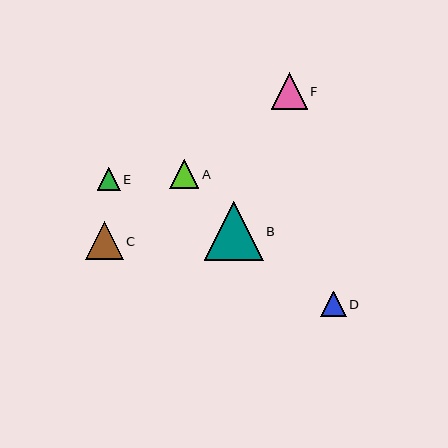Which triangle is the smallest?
Triangle E is the smallest with a size of approximately 23 pixels.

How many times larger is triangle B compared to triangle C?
Triangle B is approximately 1.6 times the size of triangle C.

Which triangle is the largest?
Triangle B is the largest with a size of approximately 59 pixels.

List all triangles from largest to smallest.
From largest to smallest: B, C, F, A, D, E.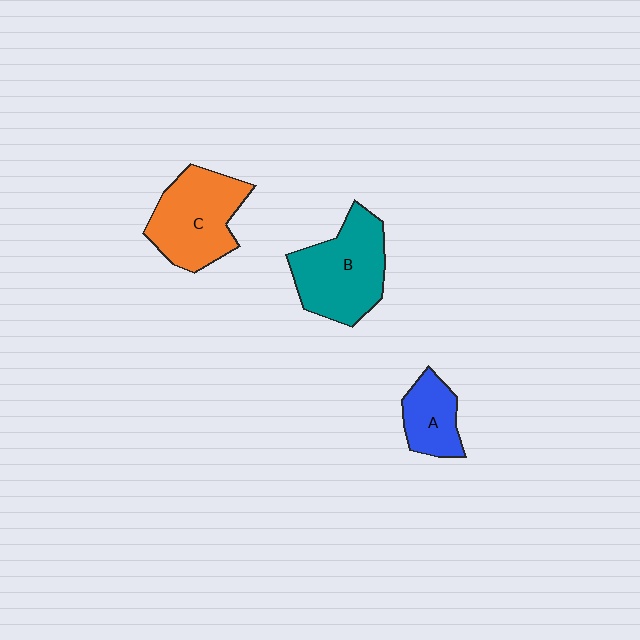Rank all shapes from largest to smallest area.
From largest to smallest: B (teal), C (orange), A (blue).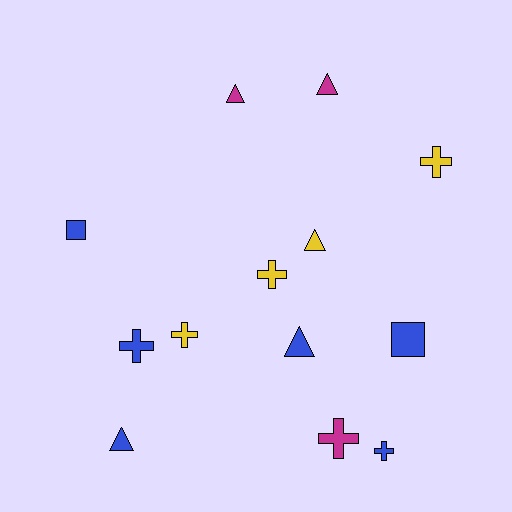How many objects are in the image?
There are 13 objects.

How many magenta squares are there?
There are no magenta squares.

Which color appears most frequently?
Blue, with 6 objects.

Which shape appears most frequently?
Cross, with 6 objects.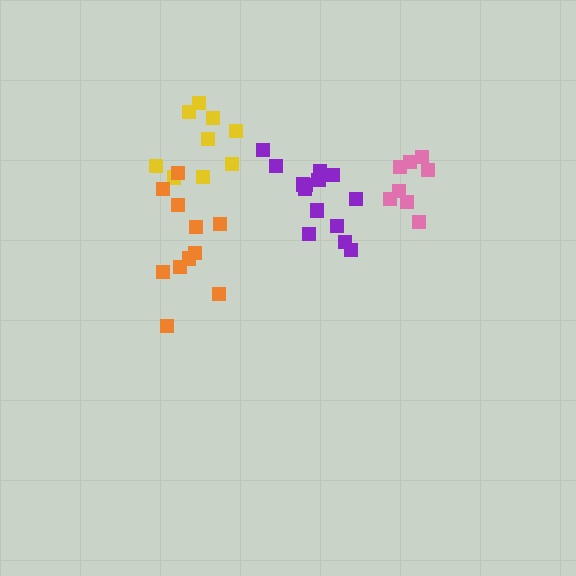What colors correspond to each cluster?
The clusters are colored: pink, yellow, orange, purple.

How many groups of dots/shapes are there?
There are 4 groups.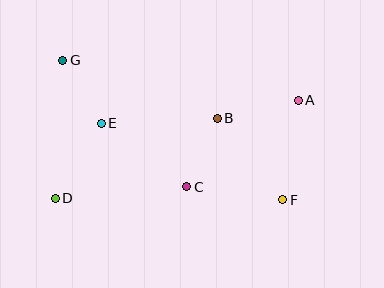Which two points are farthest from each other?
Points A and D are farthest from each other.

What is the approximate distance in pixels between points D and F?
The distance between D and F is approximately 228 pixels.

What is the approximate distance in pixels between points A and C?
The distance between A and C is approximately 141 pixels.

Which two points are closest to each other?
Points E and G are closest to each other.